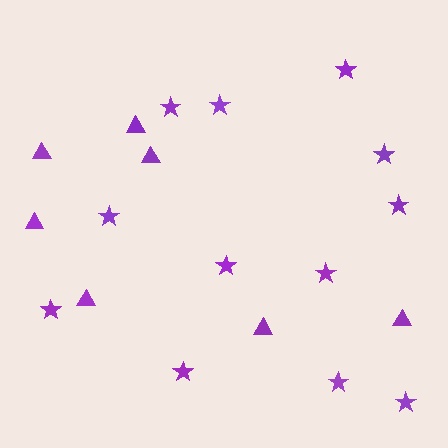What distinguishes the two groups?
There are 2 groups: one group of stars (12) and one group of triangles (7).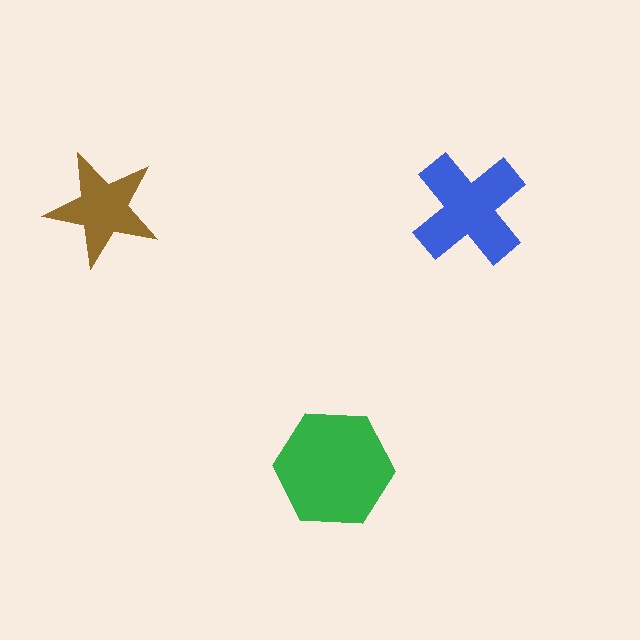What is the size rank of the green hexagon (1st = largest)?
1st.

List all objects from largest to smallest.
The green hexagon, the blue cross, the brown star.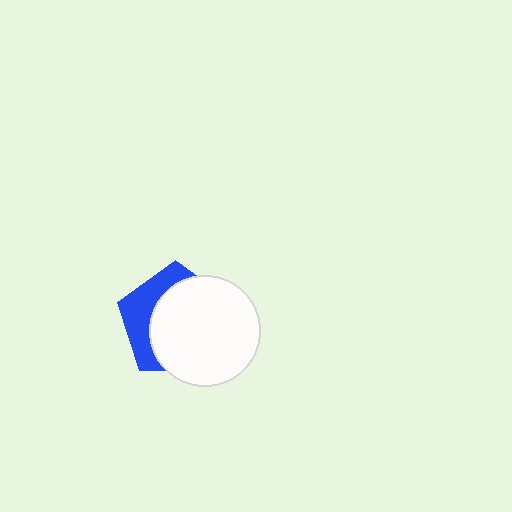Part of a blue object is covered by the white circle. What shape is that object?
It is a pentagon.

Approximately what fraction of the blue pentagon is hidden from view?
Roughly 67% of the blue pentagon is hidden behind the white circle.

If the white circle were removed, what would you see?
You would see the complete blue pentagon.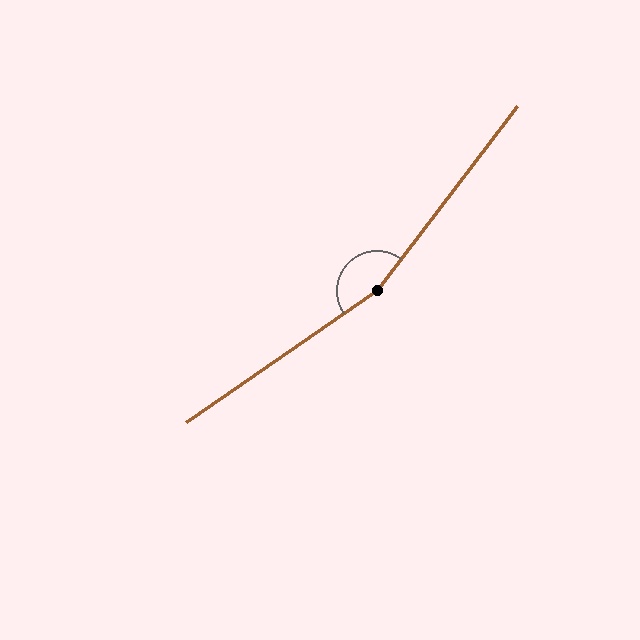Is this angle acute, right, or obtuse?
It is obtuse.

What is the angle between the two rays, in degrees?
Approximately 162 degrees.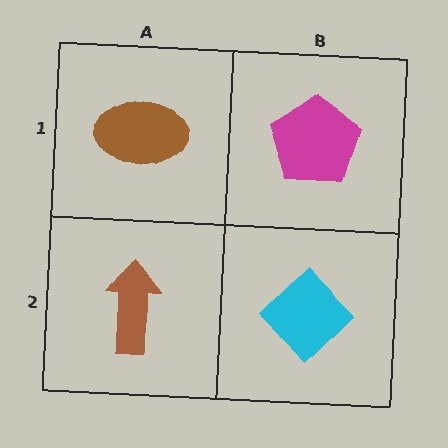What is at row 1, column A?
A brown ellipse.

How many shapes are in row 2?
2 shapes.